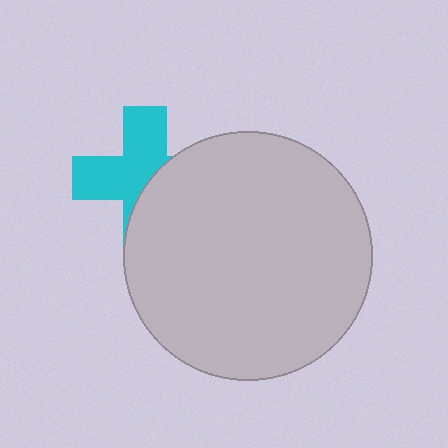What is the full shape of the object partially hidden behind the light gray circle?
The partially hidden object is a cyan cross.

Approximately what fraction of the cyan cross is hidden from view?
Roughly 45% of the cyan cross is hidden behind the light gray circle.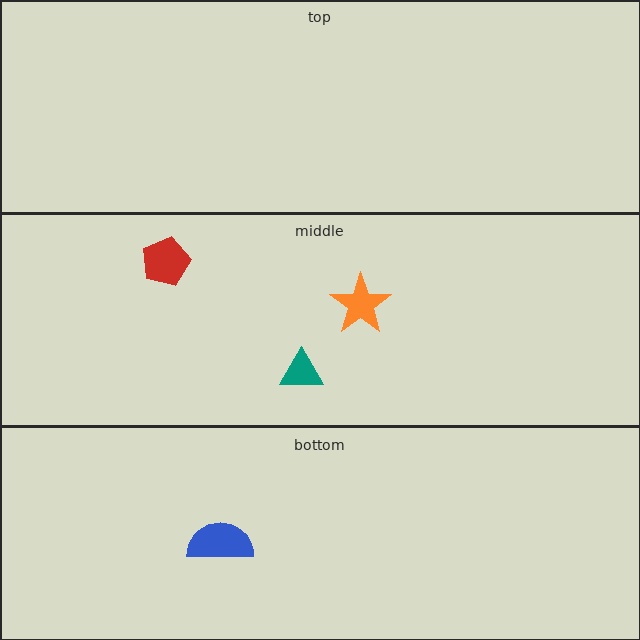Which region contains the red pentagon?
The middle region.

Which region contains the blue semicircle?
The bottom region.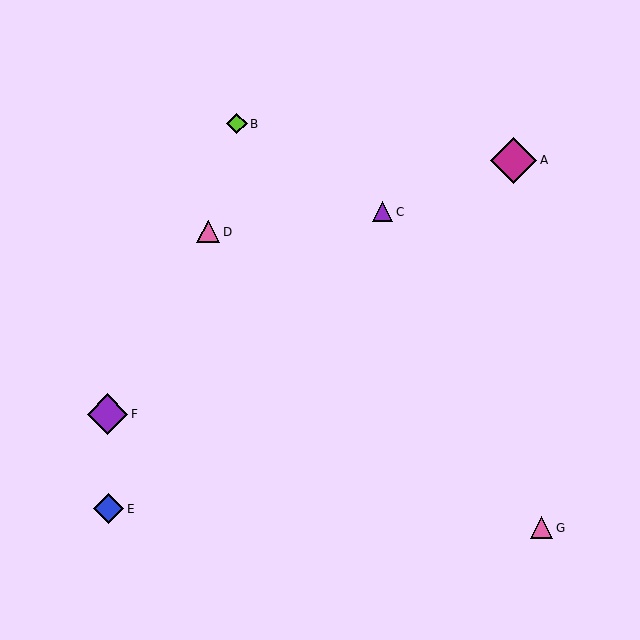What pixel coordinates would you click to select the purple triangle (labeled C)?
Click at (383, 212) to select the purple triangle C.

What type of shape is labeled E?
Shape E is a blue diamond.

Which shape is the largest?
The magenta diamond (labeled A) is the largest.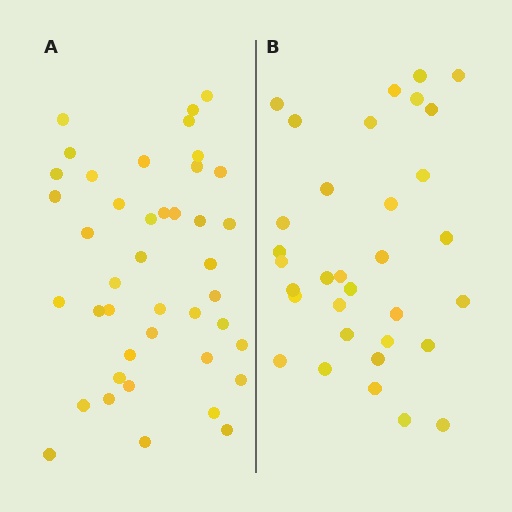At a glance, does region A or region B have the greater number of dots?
Region A (the left region) has more dots.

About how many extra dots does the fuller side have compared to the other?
Region A has roughly 8 or so more dots than region B.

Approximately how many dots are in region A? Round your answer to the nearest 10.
About 40 dots. (The exact count is 42, which rounds to 40.)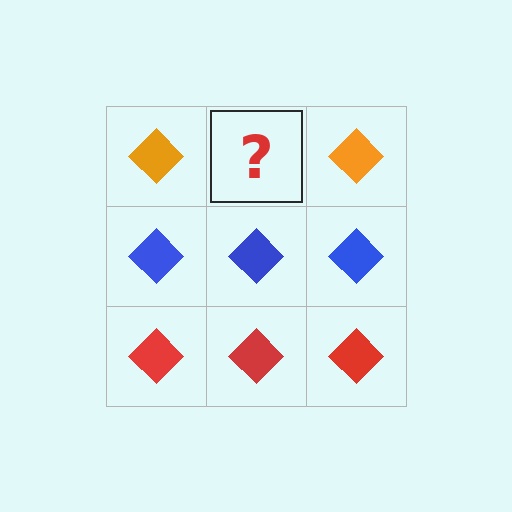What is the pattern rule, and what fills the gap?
The rule is that each row has a consistent color. The gap should be filled with an orange diamond.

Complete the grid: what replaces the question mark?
The question mark should be replaced with an orange diamond.